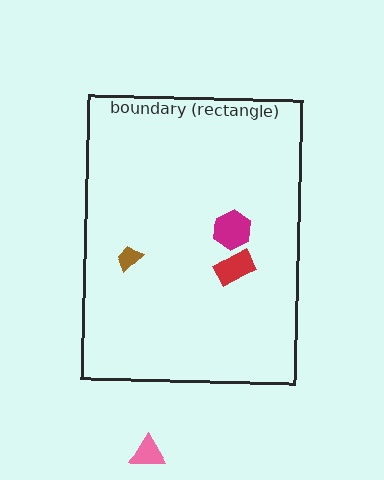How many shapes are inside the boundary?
3 inside, 1 outside.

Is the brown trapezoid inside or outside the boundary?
Inside.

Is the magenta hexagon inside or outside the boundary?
Inside.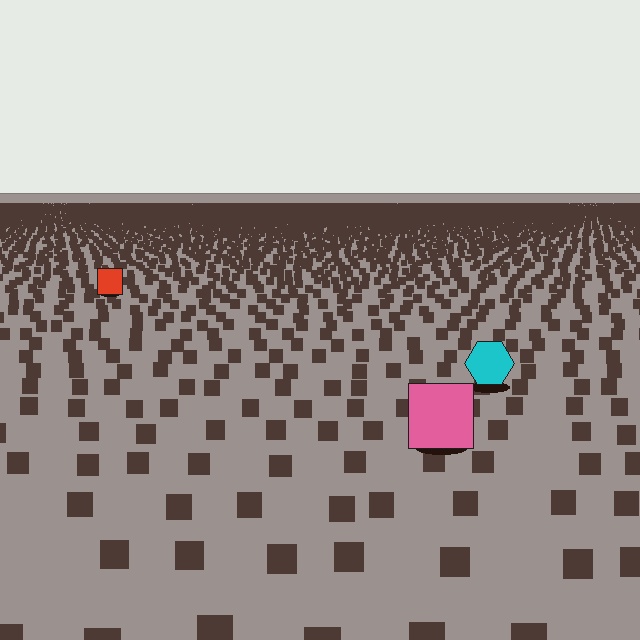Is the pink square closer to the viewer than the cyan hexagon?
Yes. The pink square is closer — you can tell from the texture gradient: the ground texture is coarser near it.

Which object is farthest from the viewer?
The red square is farthest from the viewer. It appears smaller and the ground texture around it is denser.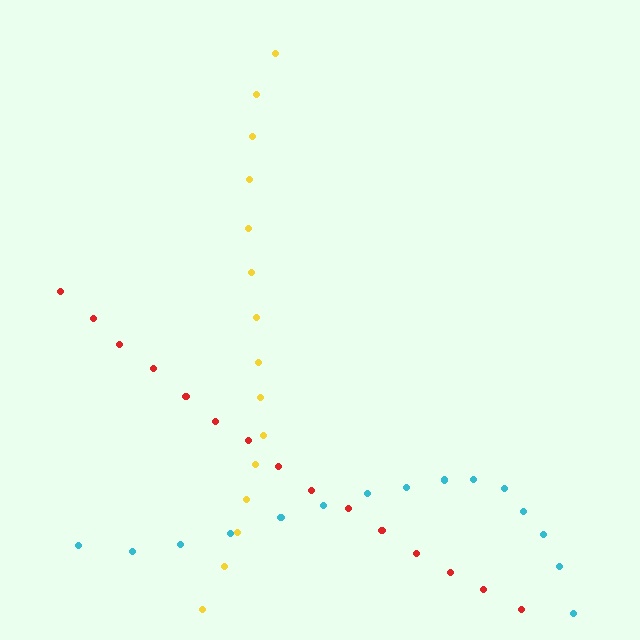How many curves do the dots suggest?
There are 3 distinct paths.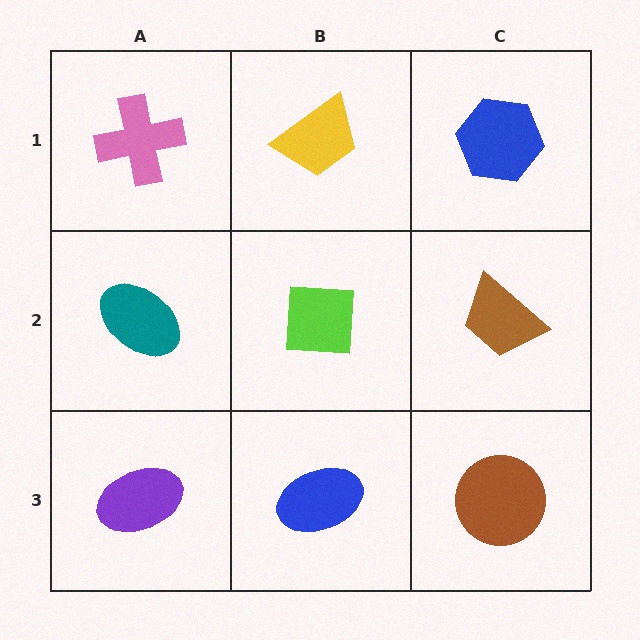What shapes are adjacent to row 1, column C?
A brown trapezoid (row 2, column C), a yellow trapezoid (row 1, column B).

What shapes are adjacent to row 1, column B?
A lime square (row 2, column B), a pink cross (row 1, column A), a blue hexagon (row 1, column C).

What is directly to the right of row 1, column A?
A yellow trapezoid.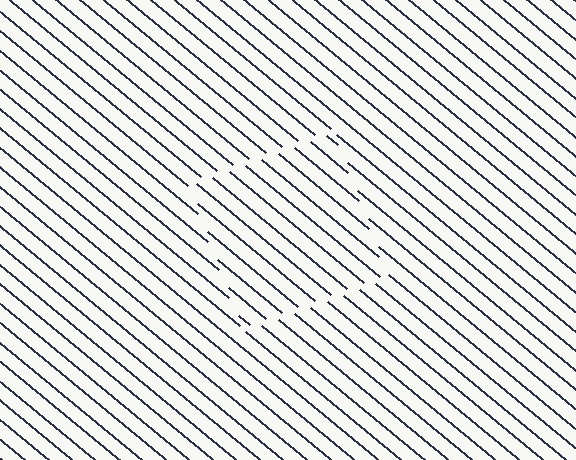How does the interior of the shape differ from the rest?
The interior of the shape contains the same grating, shifted by half a period — the contour is defined by the phase discontinuity where line-ends from the inner and outer gratings abut.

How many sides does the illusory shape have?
4 sides — the line-ends trace a square.